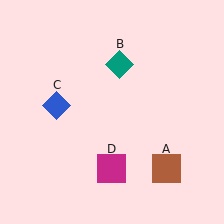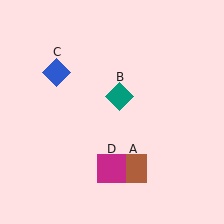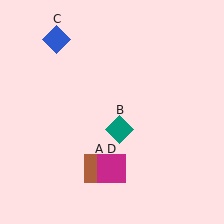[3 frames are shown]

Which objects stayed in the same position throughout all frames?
Magenta square (object D) remained stationary.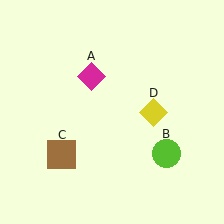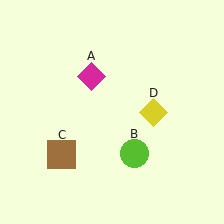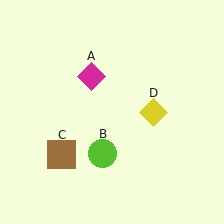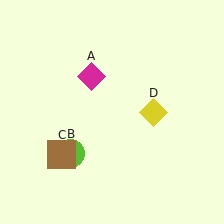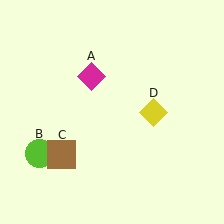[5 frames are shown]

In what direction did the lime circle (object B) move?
The lime circle (object B) moved left.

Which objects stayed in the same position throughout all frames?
Magenta diamond (object A) and brown square (object C) and yellow diamond (object D) remained stationary.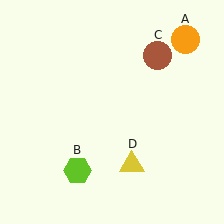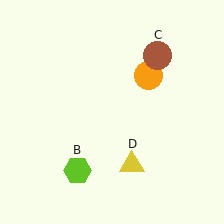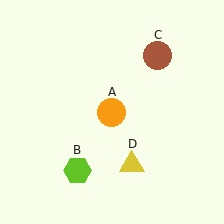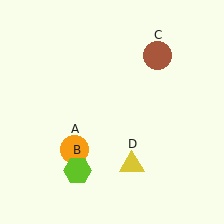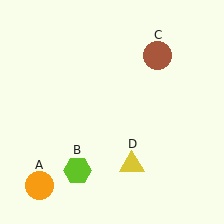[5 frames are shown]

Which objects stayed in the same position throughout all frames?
Lime hexagon (object B) and brown circle (object C) and yellow triangle (object D) remained stationary.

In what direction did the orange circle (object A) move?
The orange circle (object A) moved down and to the left.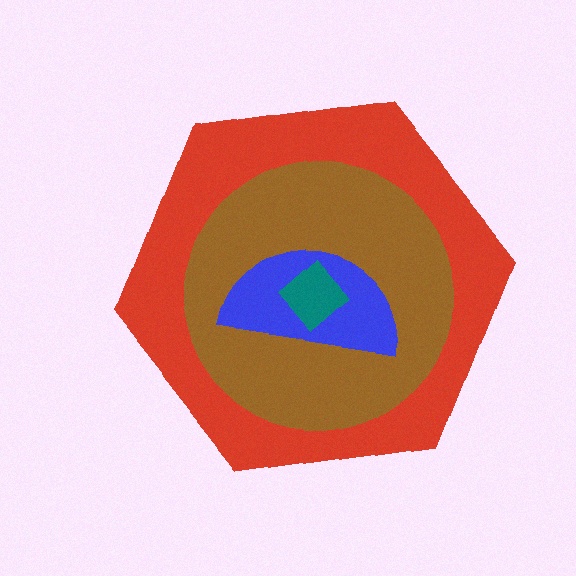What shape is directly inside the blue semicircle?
The teal diamond.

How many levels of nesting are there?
4.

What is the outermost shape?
The red hexagon.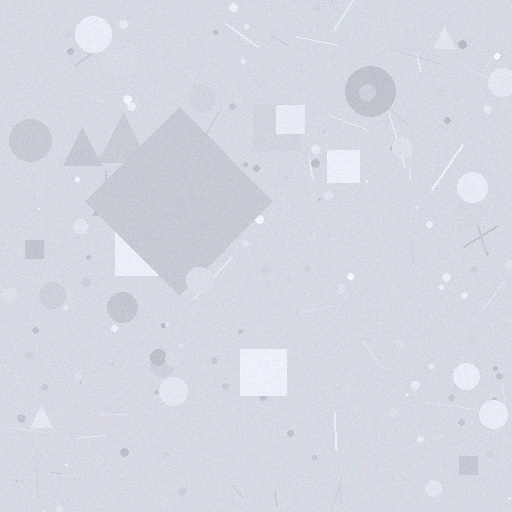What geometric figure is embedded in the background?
A diamond is embedded in the background.